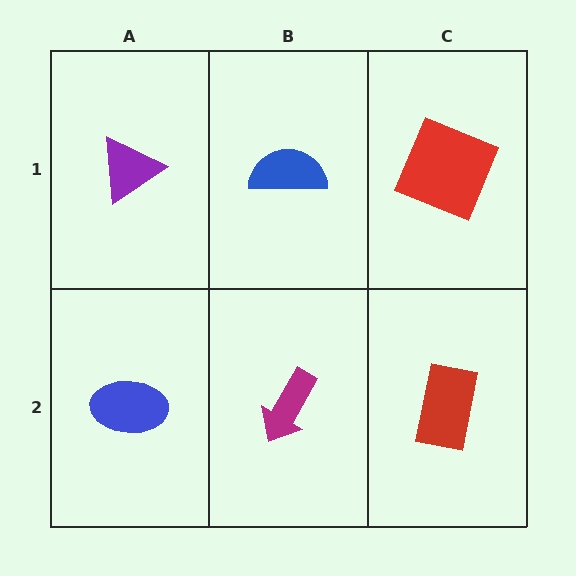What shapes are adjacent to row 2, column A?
A purple triangle (row 1, column A), a magenta arrow (row 2, column B).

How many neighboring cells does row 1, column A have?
2.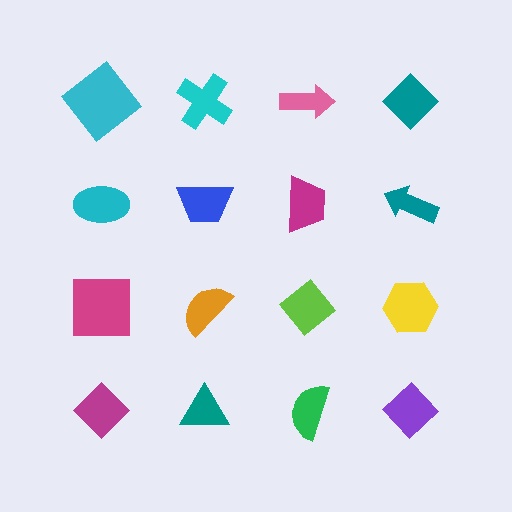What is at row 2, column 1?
A cyan ellipse.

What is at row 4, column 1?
A magenta diamond.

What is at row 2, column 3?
A magenta trapezoid.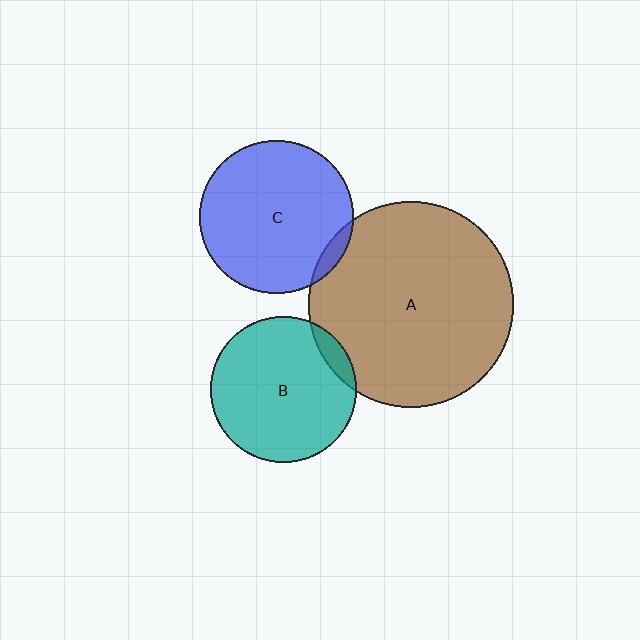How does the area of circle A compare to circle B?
Approximately 2.0 times.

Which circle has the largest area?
Circle A (brown).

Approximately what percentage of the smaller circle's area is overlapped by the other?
Approximately 5%.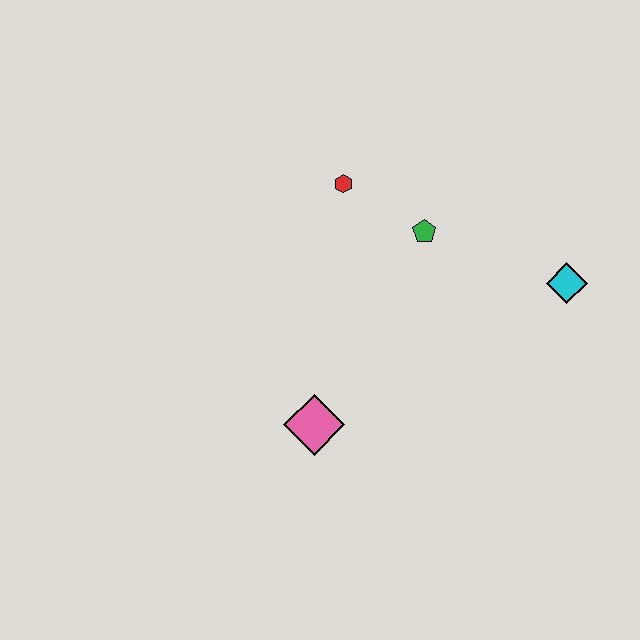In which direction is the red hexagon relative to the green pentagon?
The red hexagon is to the left of the green pentagon.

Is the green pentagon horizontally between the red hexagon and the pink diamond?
No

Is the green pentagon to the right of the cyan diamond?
No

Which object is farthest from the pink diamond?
The cyan diamond is farthest from the pink diamond.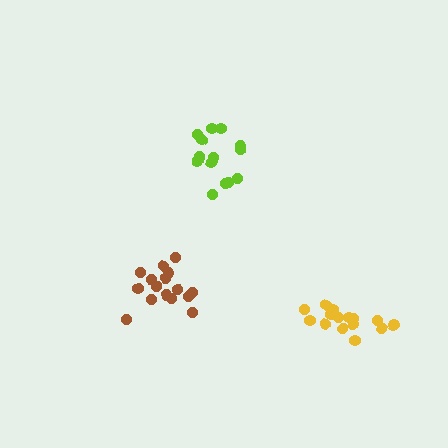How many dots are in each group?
Group 1: 15 dots, Group 2: 16 dots, Group 3: 15 dots (46 total).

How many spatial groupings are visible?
There are 3 spatial groupings.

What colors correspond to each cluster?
The clusters are colored: yellow, brown, lime.